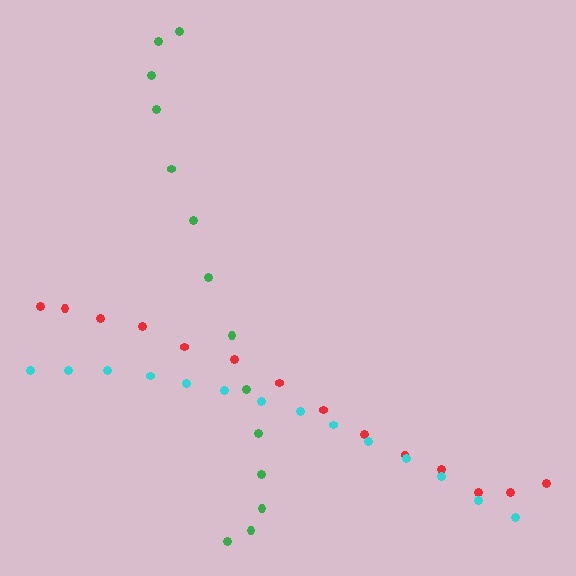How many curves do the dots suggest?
There are 3 distinct paths.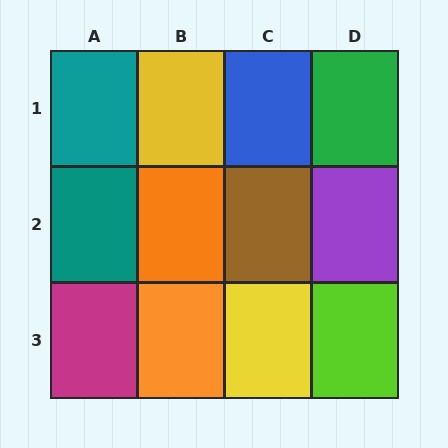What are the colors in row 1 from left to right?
Teal, yellow, blue, green.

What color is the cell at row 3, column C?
Yellow.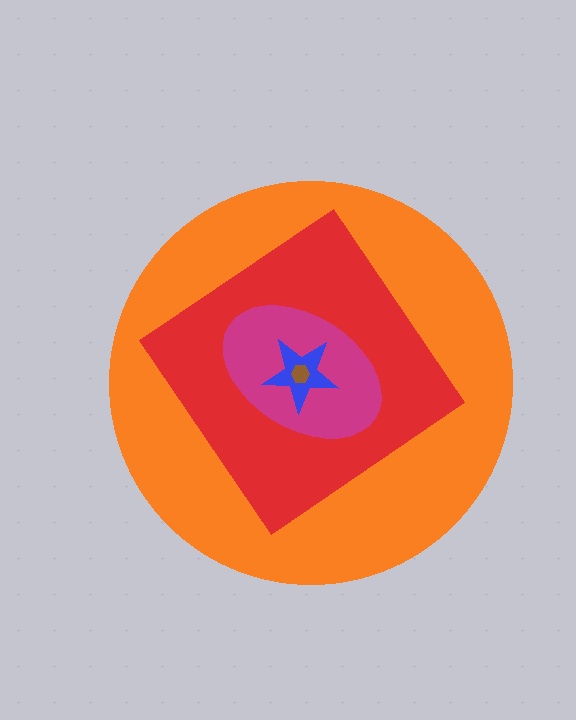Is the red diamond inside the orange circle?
Yes.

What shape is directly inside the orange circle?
The red diamond.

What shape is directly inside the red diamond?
The magenta ellipse.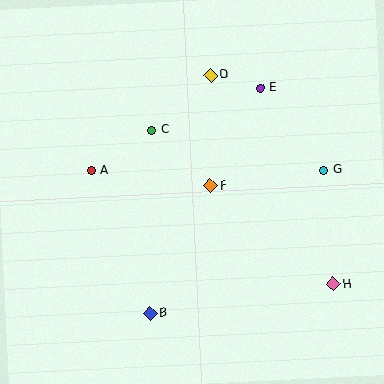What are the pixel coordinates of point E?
Point E is at (260, 88).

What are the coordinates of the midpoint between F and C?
The midpoint between F and C is at (181, 158).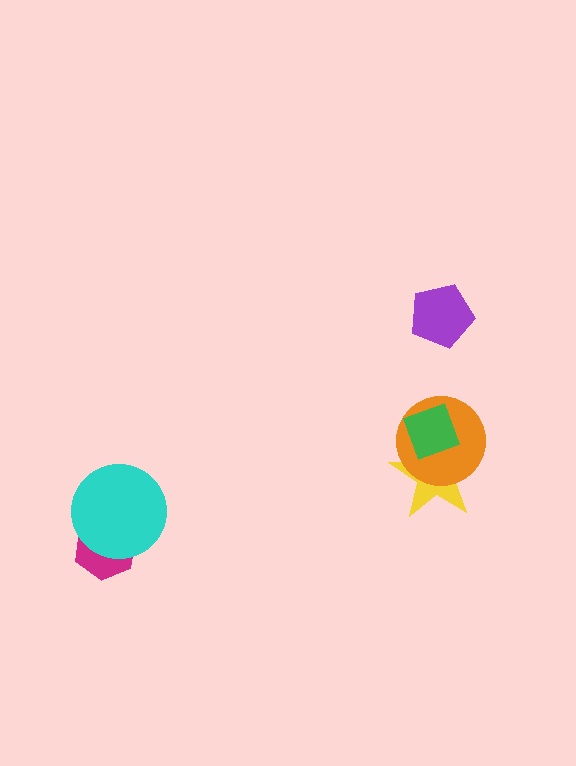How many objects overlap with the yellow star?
2 objects overlap with the yellow star.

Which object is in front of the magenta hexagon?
The cyan circle is in front of the magenta hexagon.